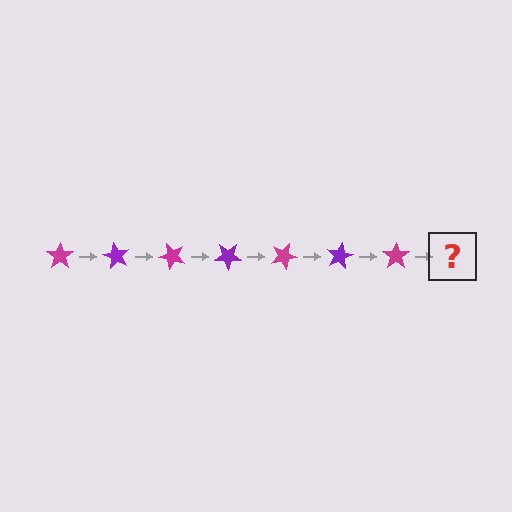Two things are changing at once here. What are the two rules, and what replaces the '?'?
The two rules are that it rotates 60 degrees each step and the color cycles through magenta and purple. The '?' should be a purple star, rotated 420 degrees from the start.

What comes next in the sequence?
The next element should be a purple star, rotated 420 degrees from the start.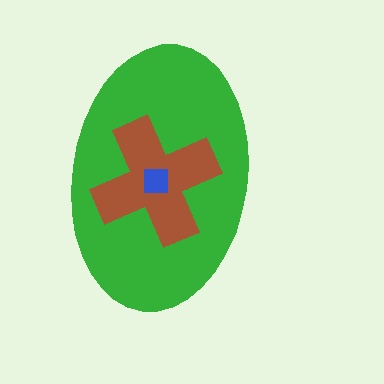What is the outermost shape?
The green ellipse.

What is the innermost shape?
The blue square.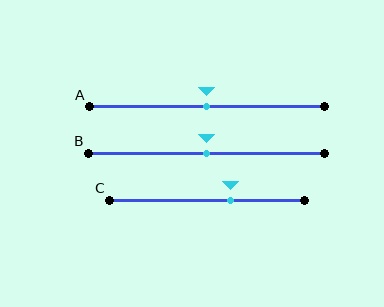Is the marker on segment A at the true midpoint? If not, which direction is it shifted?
Yes, the marker on segment A is at the true midpoint.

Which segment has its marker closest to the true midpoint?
Segment A has its marker closest to the true midpoint.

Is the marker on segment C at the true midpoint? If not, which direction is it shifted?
No, the marker on segment C is shifted to the right by about 12% of the segment length.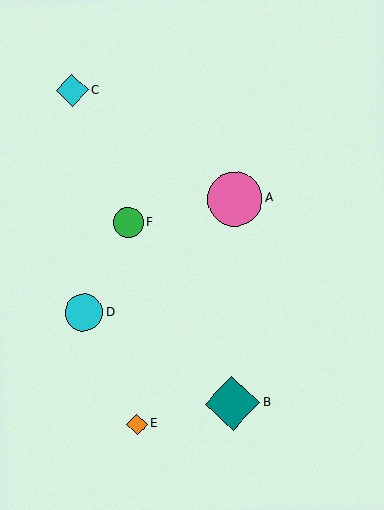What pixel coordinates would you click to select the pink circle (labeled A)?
Click at (235, 199) to select the pink circle A.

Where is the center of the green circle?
The center of the green circle is at (128, 223).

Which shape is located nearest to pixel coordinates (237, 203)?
The pink circle (labeled A) at (235, 199) is nearest to that location.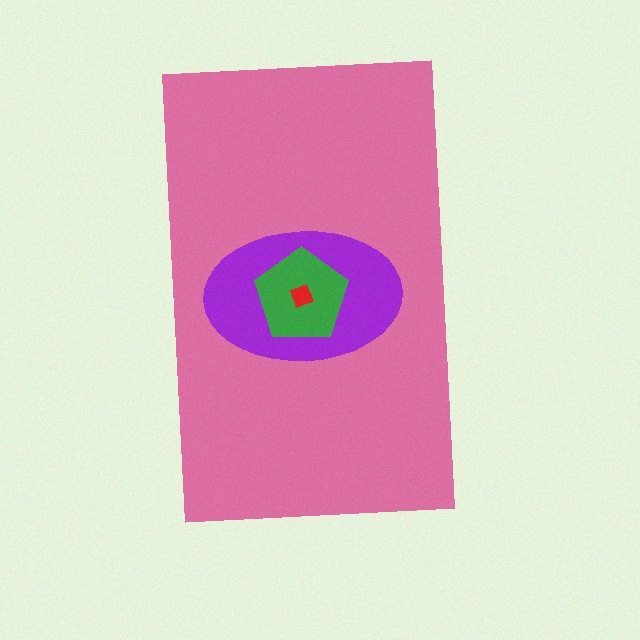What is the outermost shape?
The pink rectangle.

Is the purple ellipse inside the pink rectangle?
Yes.